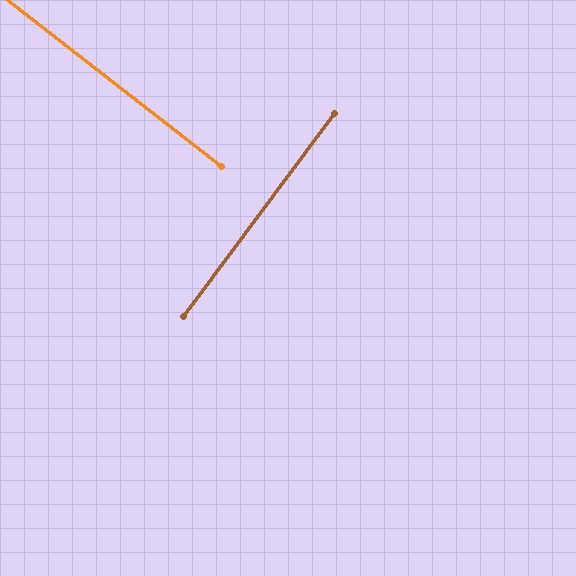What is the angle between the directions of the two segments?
Approximately 89 degrees.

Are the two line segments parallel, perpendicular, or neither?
Perpendicular — they meet at approximately 89°.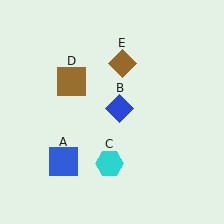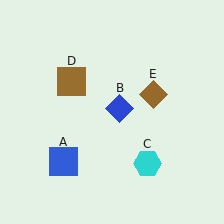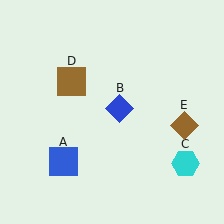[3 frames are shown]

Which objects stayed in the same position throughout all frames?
Blue square (object A) and blue diamond (object B) and brown square (object D) remained stationary.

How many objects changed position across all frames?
2 objects changed position: cyan hexagon (object C), brown diamond (object E).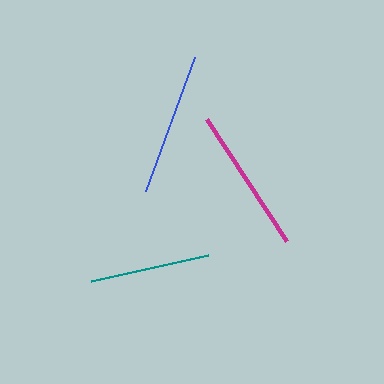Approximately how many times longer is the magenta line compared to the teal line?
The magenta line is approximately 1.2 times the length of the teal line.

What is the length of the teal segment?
The teal segment is approximately 119 pixels long.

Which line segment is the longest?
The magenta line is the longest at approximately 145 pixels.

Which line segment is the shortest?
The teal line is the shortest at approximately 119 pixels.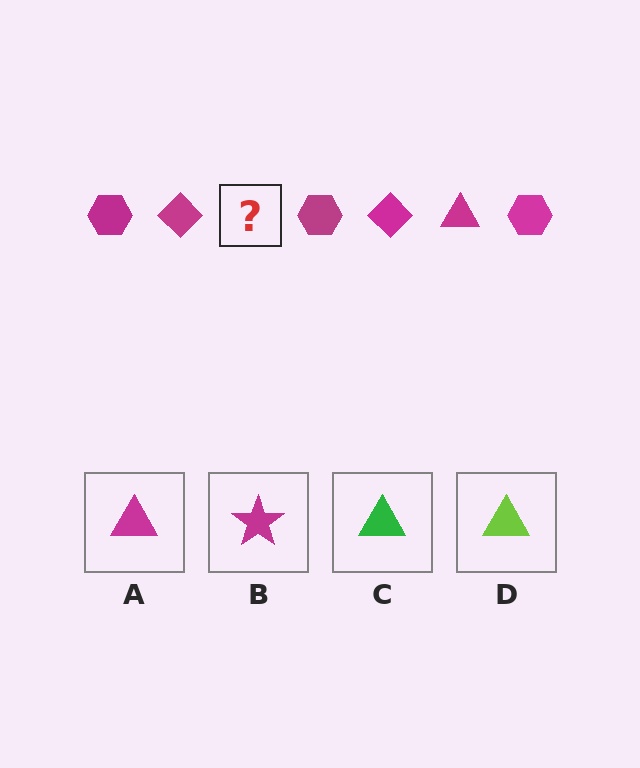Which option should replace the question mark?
Option A.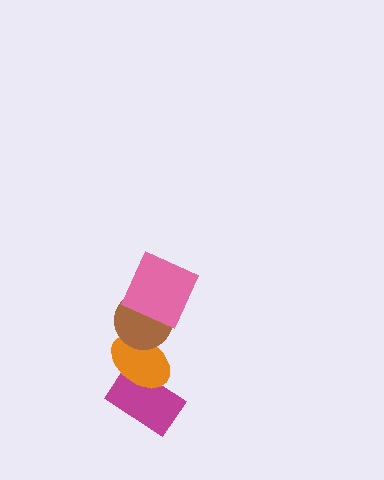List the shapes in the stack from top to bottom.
From top to bottom: the pink square, the brown circle, the orange ellipse, the magenta rectangle.